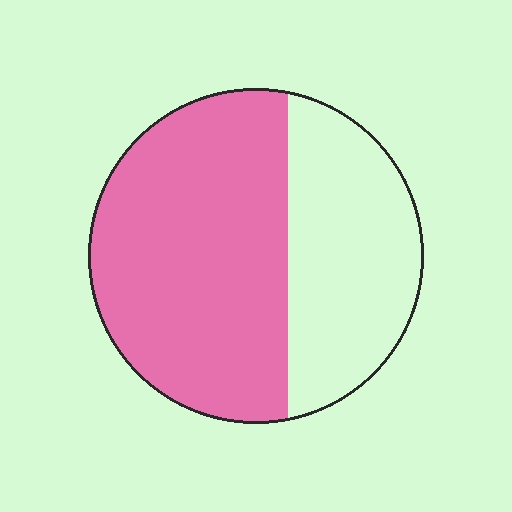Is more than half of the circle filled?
Yes.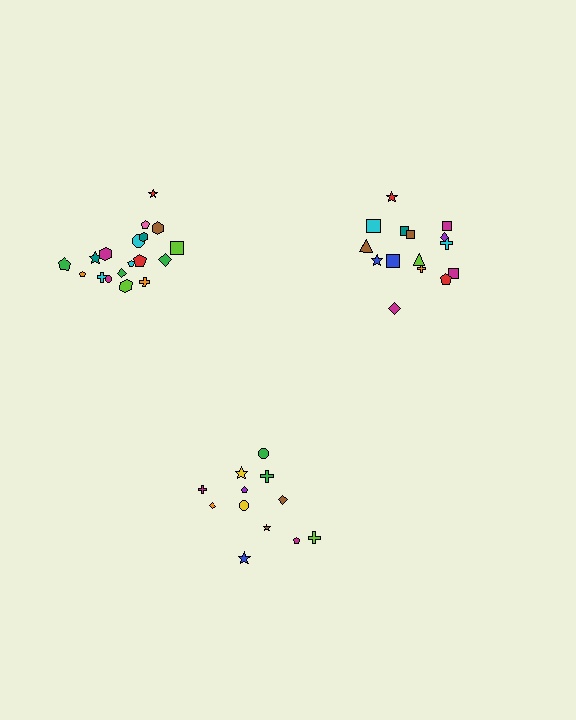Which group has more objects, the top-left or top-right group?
The top-left group.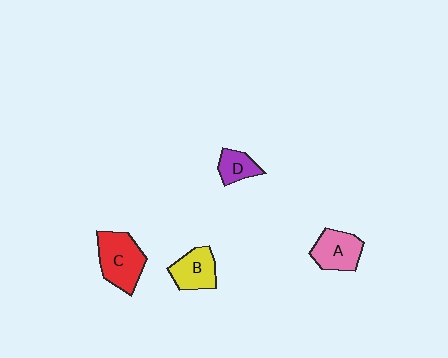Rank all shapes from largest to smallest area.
From largest to smallest: C (red), A (pink), B (yellow), D (purple).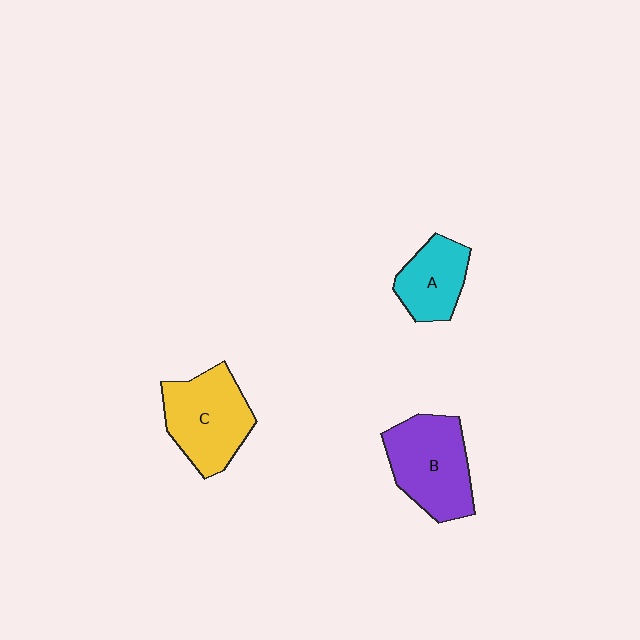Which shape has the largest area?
Shape B (purple).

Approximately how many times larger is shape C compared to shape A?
Approximately 1.5 times.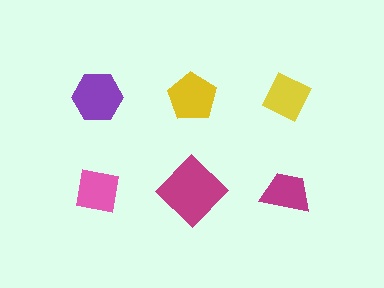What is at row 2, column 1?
A pink square.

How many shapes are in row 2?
3 shapes.